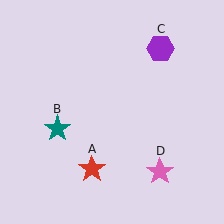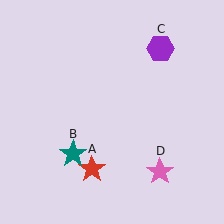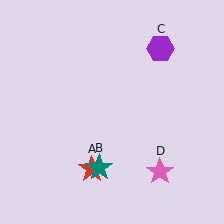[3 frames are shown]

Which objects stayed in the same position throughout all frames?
Red star (object A) and purple hexagon (object C) and pink star (object D) remained stationary.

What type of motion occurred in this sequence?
The teal star (object B) rotated counterclockwise around the center of the scene.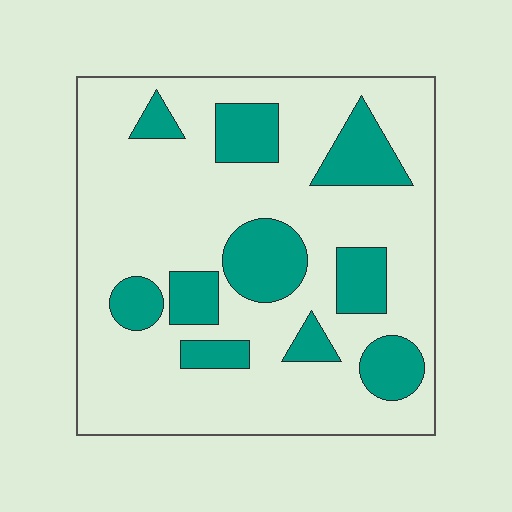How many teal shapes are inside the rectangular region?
10.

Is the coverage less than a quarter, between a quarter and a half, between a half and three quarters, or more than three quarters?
Less than a quarter.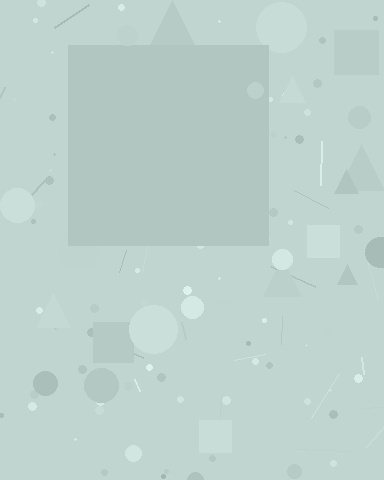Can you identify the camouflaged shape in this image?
The camouflaged shape is a square.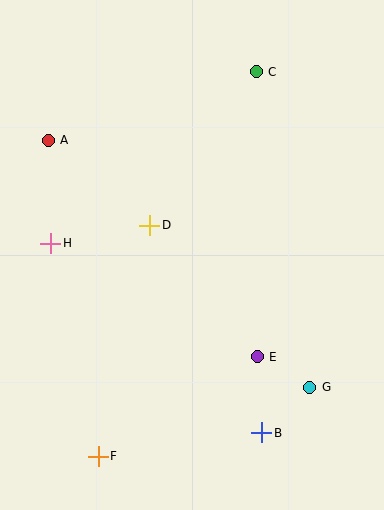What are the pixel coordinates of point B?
Point B is at (261, 433).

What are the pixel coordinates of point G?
Point G is at (310, 387).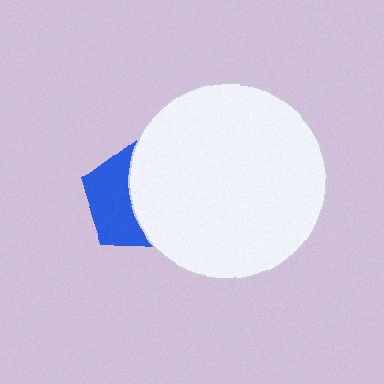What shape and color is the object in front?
The object in front is a white circle.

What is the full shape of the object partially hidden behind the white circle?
The partially hidden object is a blue pentagon.